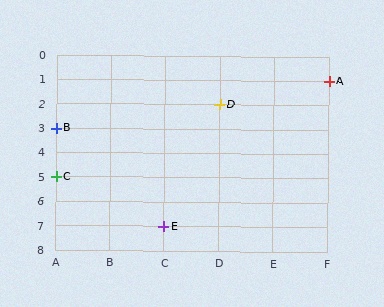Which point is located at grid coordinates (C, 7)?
Point E is at (C, 7).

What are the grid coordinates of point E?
Point E is at grid coordinates (C, 7).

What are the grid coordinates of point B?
Point B is at grid coordinates (A, 3).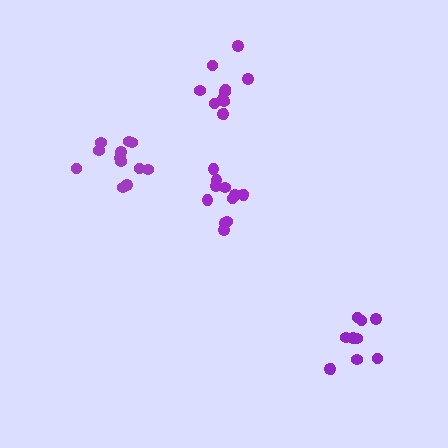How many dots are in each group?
Group 1: 12 dots, Group 2: 10 dots, Group 3: 11 dots, Group 4: 12 dots (45 total).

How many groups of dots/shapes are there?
There are 4 groups.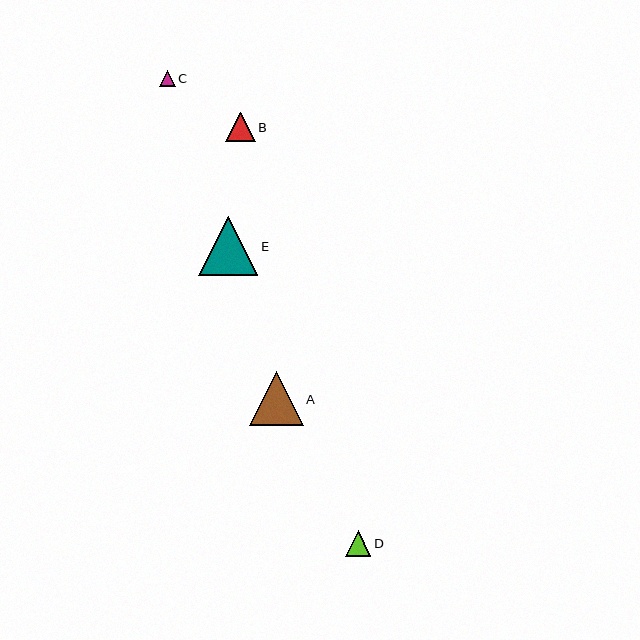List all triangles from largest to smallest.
From largest to smallest: E, A, B, D, C.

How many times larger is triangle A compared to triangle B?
Triangle A is approximately 1.8 times the size of triangle B.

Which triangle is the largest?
Triangle E is the largest with a size of approximately 59 pixels.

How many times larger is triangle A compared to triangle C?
Triangle A is approximately 3.4 times the size of triangle C.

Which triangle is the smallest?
Triangle C is the smallest with a size of approximately 16 pixels.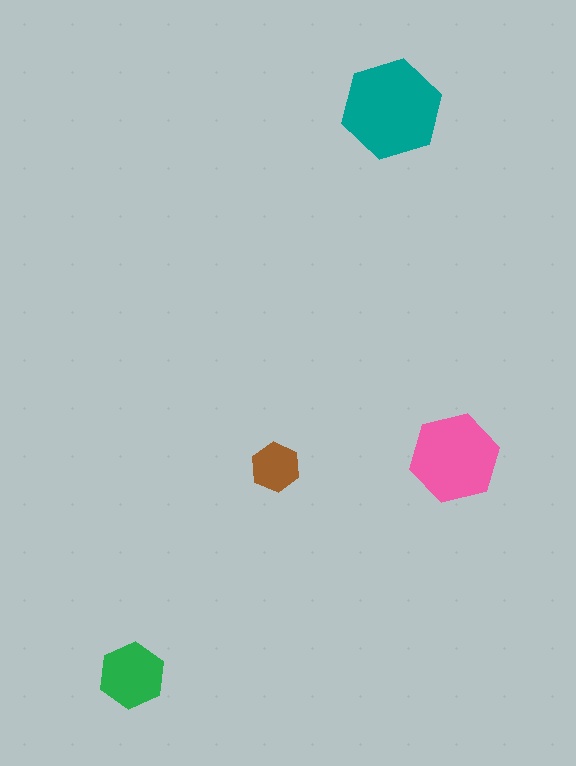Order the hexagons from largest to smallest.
the teal one, the pink one, the green one, the brown one.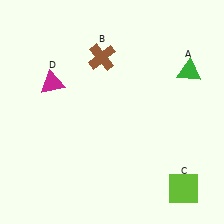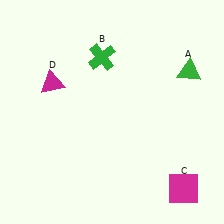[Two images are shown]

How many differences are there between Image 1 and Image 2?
There are 2 differences between the two images.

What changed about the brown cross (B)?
In Image 1, B is brown. In Image 2, it changed to green.